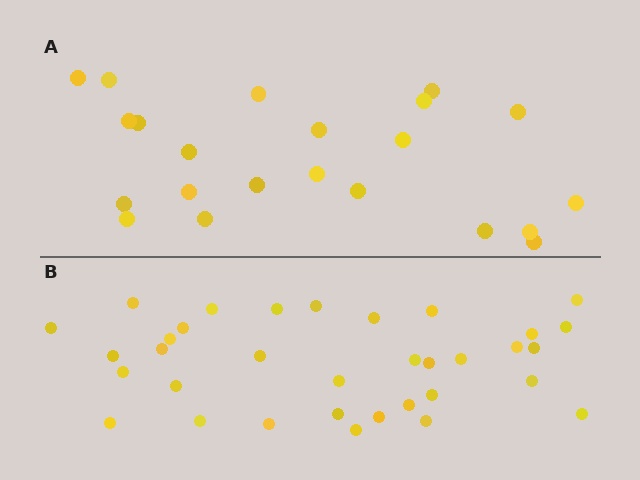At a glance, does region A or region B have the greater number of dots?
Region B (the bottom region) has more dots.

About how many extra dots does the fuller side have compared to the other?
Region B has roughly 12 or so more dots than region A.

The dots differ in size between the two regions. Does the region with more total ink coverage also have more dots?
No. Region A has more total ink coverage because its dots are larger, but region B actually contains more individual dots. Total area can be misleading — the number of items is what matters here.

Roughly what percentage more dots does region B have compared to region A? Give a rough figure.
About 55% more.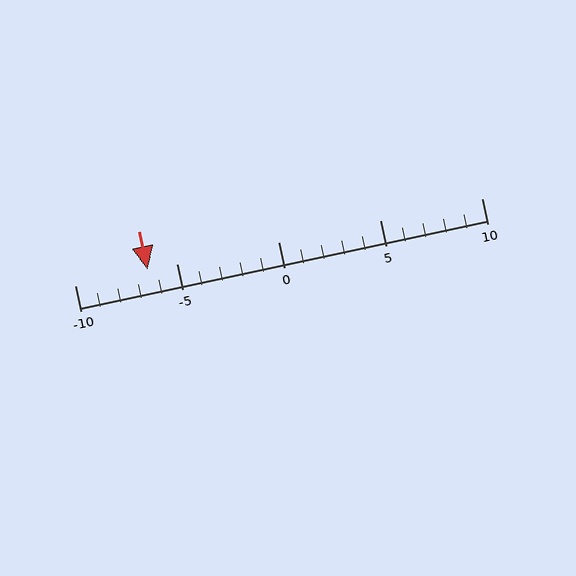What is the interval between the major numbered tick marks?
The major tick marks are spaced 5 units apart.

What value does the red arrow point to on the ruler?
The red arrow points to approximately -6.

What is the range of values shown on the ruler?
The ruler shows values from -10 to 10.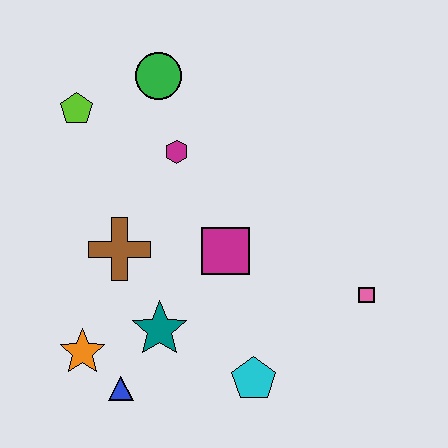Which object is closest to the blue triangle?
The orange star is closest to the blue triangle.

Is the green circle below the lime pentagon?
No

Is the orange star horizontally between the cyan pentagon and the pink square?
No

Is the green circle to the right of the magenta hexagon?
No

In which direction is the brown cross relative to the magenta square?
The brown cross is to the left of the magenta square.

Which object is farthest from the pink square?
The lime pentagon is farthest from the pink square.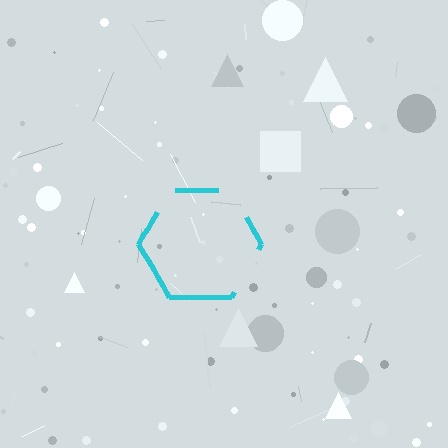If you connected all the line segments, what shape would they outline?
They would outline a hexagon.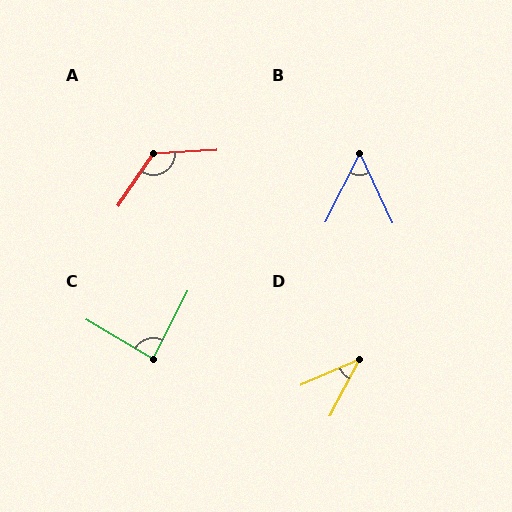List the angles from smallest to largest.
D (38°), B (52°), C (86°), A (127°).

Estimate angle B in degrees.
Approximately 52 degrees.